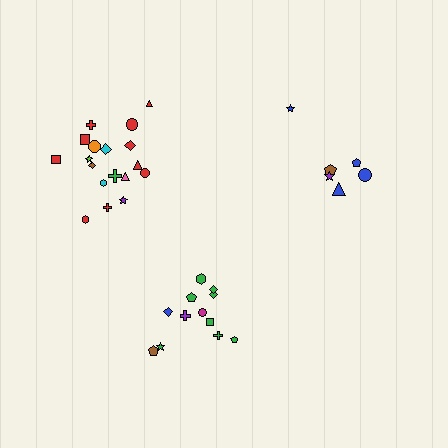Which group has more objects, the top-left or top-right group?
The top-left group.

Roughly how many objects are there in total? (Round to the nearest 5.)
Roughly 35 objects in total.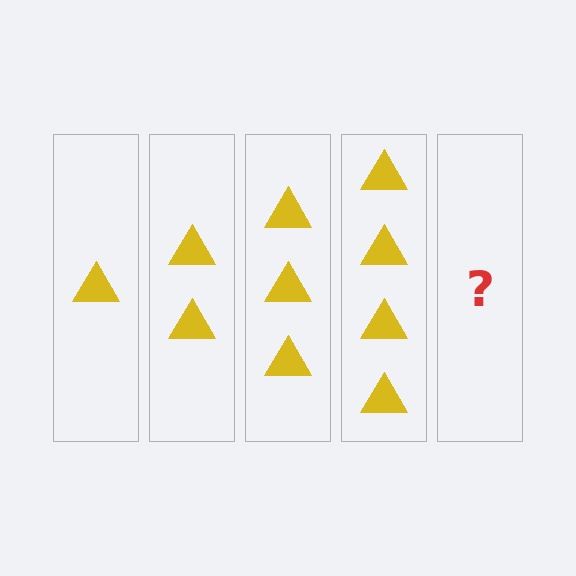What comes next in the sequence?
The next element should be 5 triangles.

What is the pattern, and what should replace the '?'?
The pattern is that each step adds one more triangle. The '?' should be 5 triangles.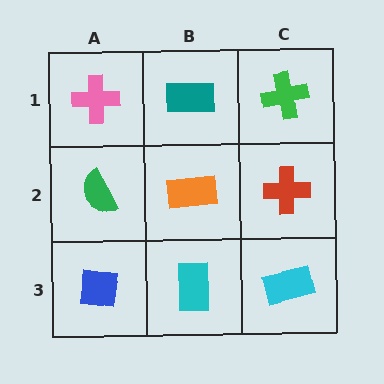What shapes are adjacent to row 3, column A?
A green semicircle (row 2, column A), a cyan rectangle (row 3, column B).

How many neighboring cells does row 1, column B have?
3.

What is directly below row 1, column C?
A red cross.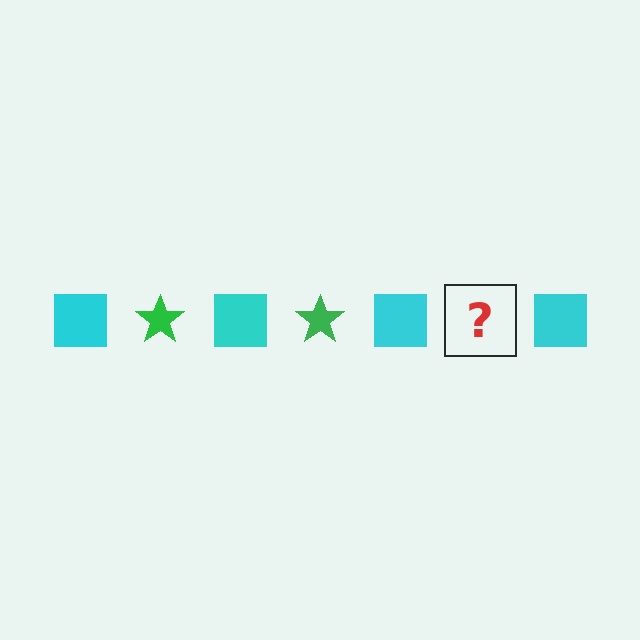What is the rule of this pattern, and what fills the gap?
The rule is that the pattern alternates between cyan square and green star. The gap should be filled with a green star.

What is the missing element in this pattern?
The missing element is a green star.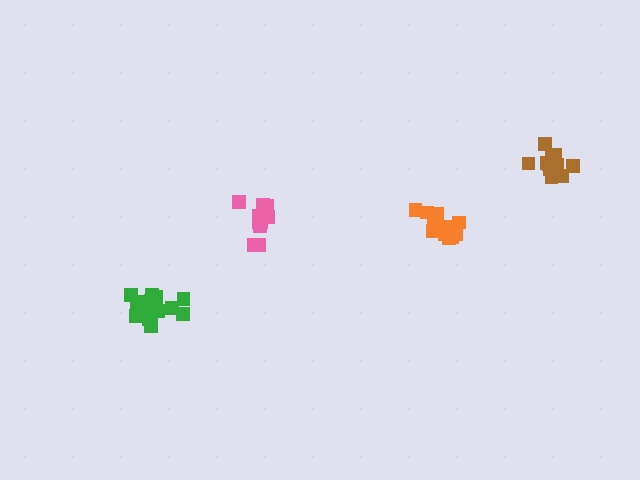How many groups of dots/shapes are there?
There are 4 groups.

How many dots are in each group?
Group 1: 10 dots, Group 2: 12 dots, Group 3: 16 dots, Group 4: 11 dots (49 total).